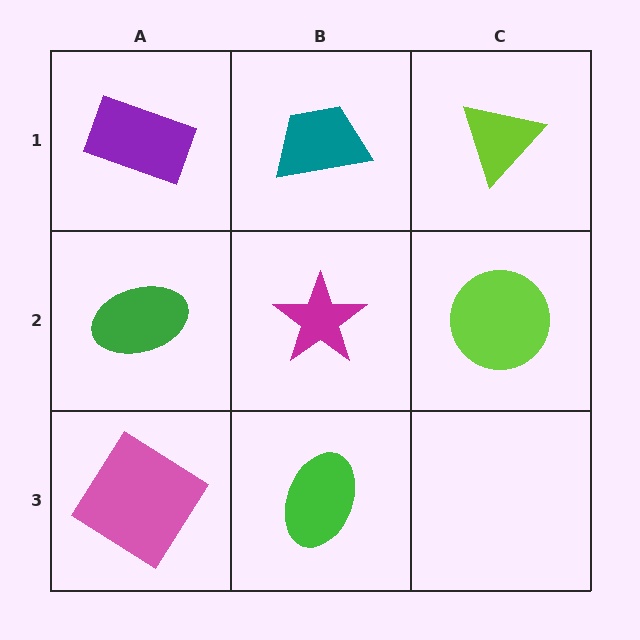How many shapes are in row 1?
3 shapes.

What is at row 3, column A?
A pink diamond.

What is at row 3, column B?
A green ellipse.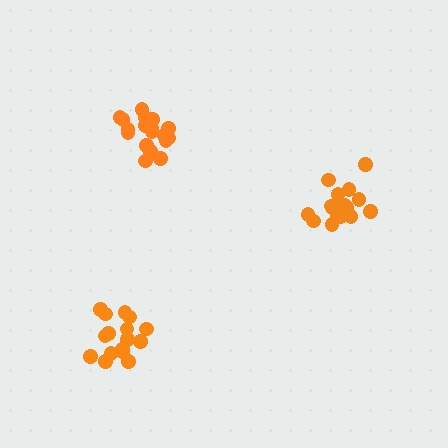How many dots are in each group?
Group 1: 16 dots, Group 2: 17 dots, Group 3: 18 dots (51 total).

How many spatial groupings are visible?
There are 3 spatial groupings.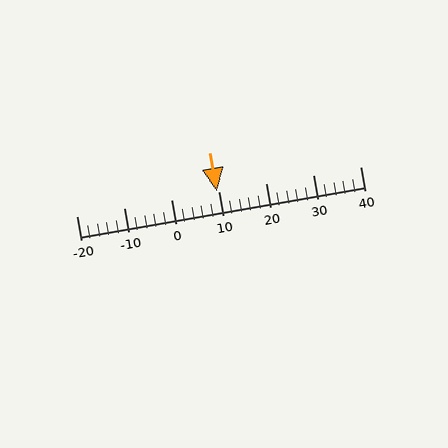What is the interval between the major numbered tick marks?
The major tick marks are spaced 10 units apart.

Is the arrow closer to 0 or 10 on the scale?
The arrow is closer to 10.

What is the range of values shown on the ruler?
The ruler shows values from -20 to 40.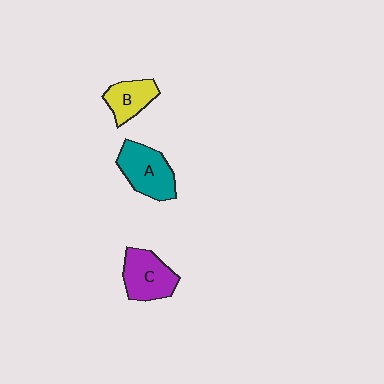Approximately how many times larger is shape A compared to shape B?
Approximately 1.5 times.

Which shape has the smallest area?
Shape B (yellow).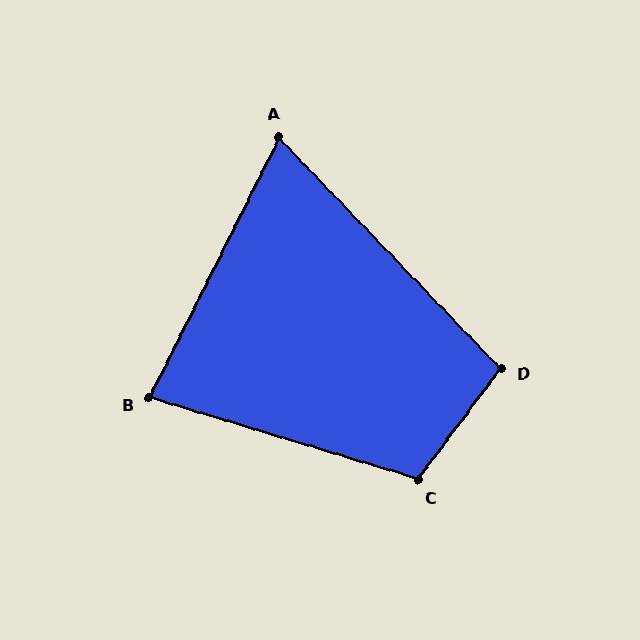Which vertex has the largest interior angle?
C, at approximately 110 degrees.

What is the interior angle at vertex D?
Approximately 99 degrees (obtuse).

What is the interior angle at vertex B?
Approximately 81 degrees (acute).